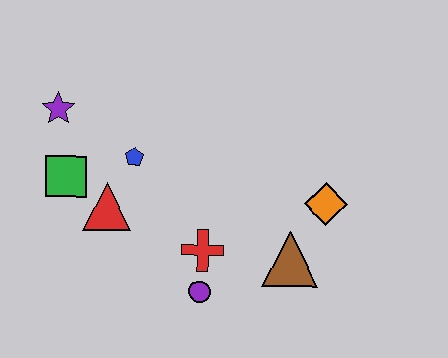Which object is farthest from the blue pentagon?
The orange diamond is farthest from the blue pentagon.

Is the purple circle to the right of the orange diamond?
No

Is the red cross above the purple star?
No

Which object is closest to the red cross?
The purple circle is closest to the red cross.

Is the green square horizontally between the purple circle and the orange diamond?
No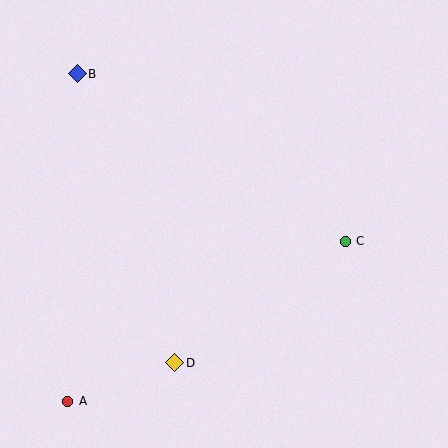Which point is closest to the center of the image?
Point C at (345, 241) is closest to the center.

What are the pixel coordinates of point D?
Point D is at (175, 363).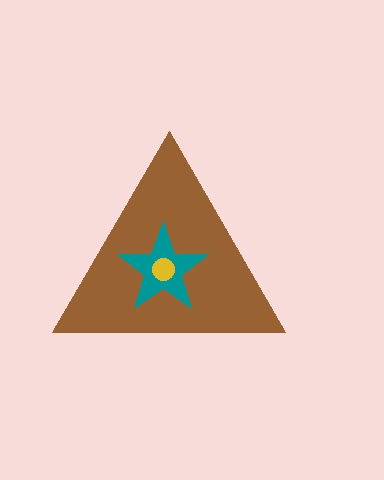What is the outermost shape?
The brown triangle.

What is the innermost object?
The yellow circle.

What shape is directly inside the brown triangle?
The teal star.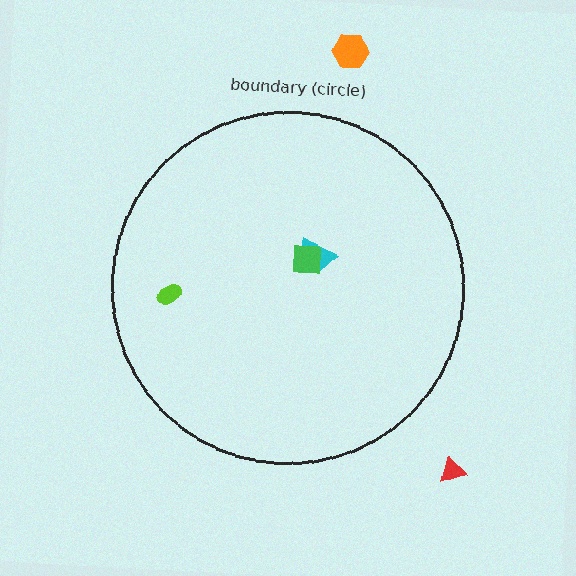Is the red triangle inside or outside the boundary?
Outside.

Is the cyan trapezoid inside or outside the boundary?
Inside.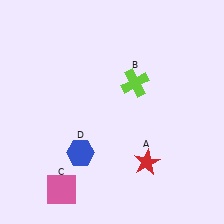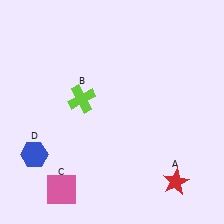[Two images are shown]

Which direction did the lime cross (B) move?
The lime cross (B) moved left.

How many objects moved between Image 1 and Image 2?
3 objects moved between the two images.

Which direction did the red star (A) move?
The red star (A) moved right.